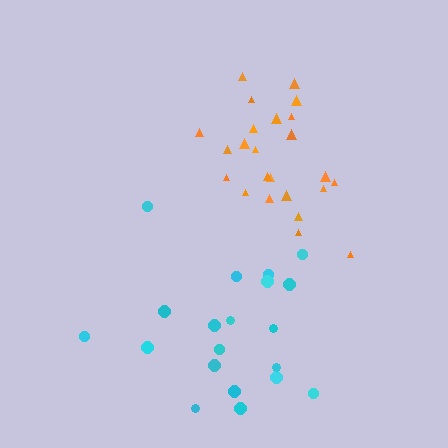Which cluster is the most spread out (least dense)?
Cyan.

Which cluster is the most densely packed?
Orange.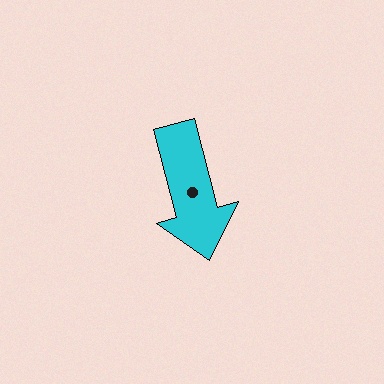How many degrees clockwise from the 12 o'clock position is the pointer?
Approximately 165 degrees.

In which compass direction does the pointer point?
South.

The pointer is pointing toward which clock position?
Roughly 6 o'clock.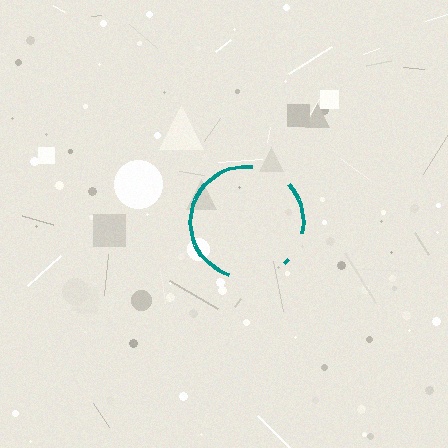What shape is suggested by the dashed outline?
The dashed outline suggests a circle.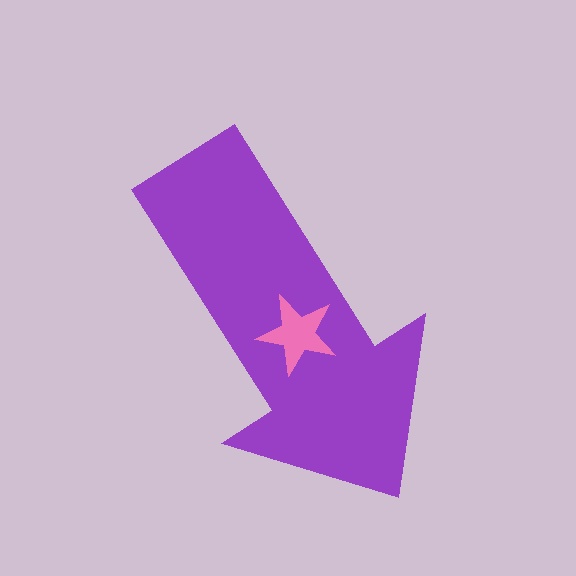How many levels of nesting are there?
2.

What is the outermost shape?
The purple arrow.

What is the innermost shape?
The pink star.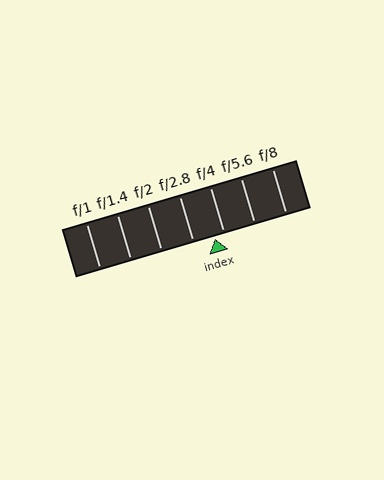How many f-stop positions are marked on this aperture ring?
There are 7 f-stop positions marked.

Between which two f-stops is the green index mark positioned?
The index mark is between f/2.8 and f/4.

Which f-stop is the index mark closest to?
The index mark is closest to f/4.